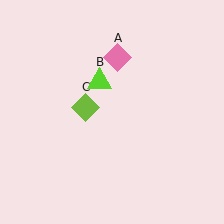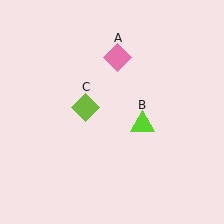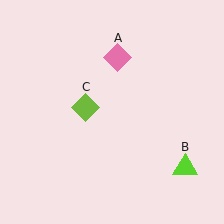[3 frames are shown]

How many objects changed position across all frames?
1 object changed position: lime triangle (object B).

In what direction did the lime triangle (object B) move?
The lime triangle (object B) moved down and to the right.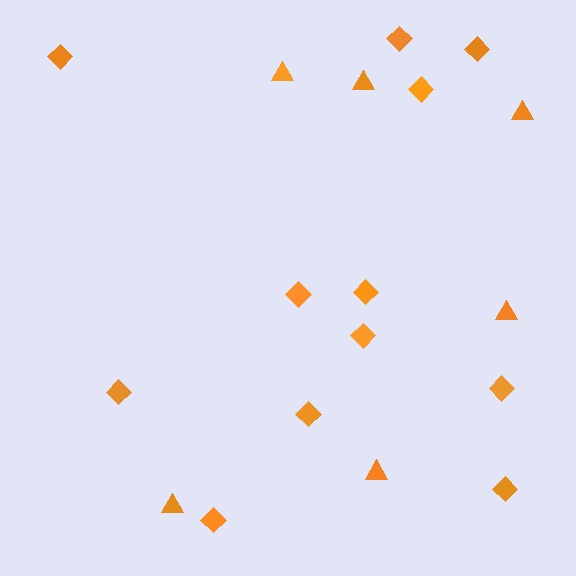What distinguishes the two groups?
There are 2 groups: one group of triangles (6) and one group of diamonds (12).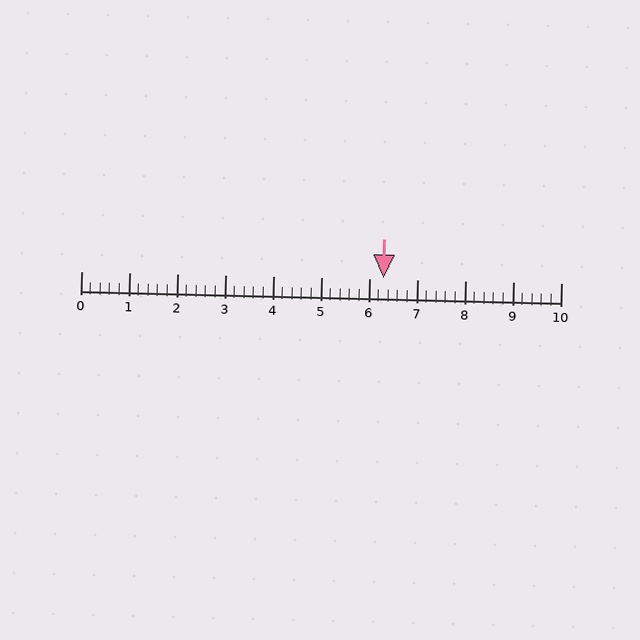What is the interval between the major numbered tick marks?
The major tick marks are spaced 1 units apart.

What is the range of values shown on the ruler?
The ruler shows values from 0 to 10.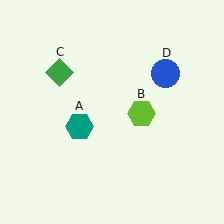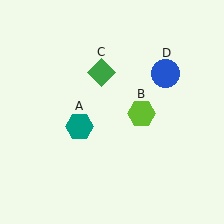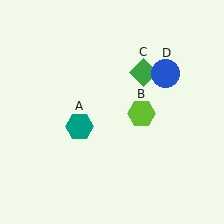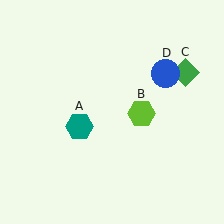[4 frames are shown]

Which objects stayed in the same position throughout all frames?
Teal hexagon (object A) and lime hexagon (object B) and blue circle (object D) remained stationary.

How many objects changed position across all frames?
1 object changed position: green diamond (object C).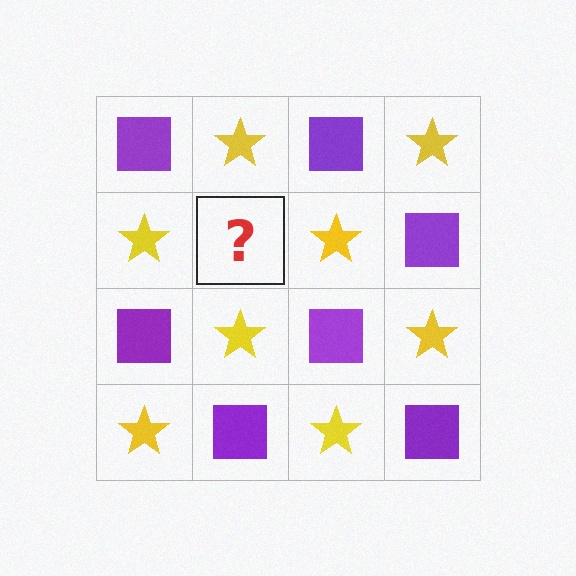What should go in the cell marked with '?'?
The missing cell should contain a purple square.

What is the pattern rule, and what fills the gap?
The rule is that it alternates purple square and yellow star in a checkerboard pattern. The gap should be filled with a purple square.